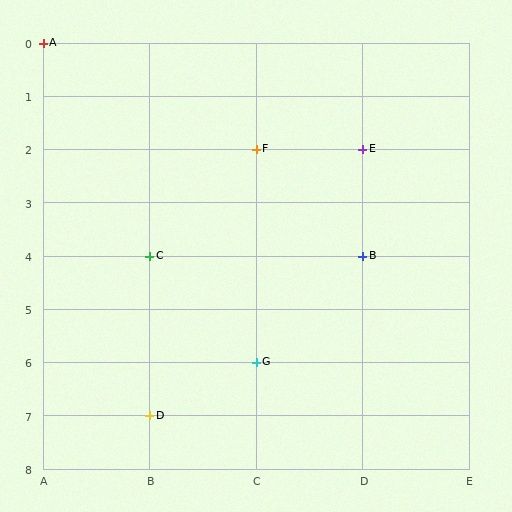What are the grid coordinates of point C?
Point C is at grid coordinates (B, 4).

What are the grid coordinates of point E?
Point E is at grid coordinates (D, 2).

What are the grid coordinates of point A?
Point A is at grid coordinates (A, 0).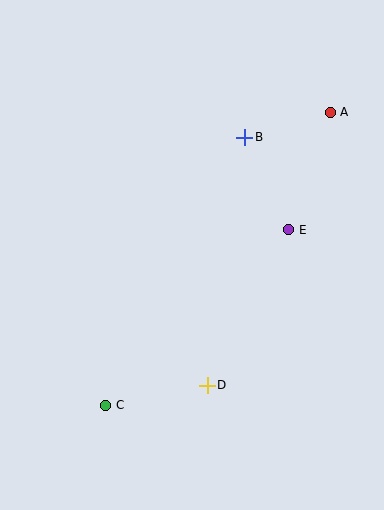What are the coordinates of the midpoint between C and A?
The midpoint between C and A is at (218, 259).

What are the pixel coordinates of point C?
Point C is at (106, 405).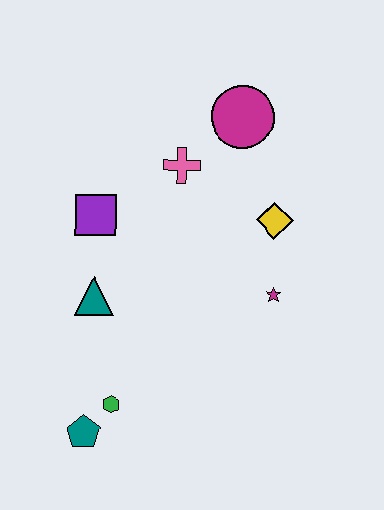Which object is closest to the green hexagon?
The teal pentagon is closest to the green hexagon.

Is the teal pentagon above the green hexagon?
No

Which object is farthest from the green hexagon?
The magenta circle is farthest from the green hexagon.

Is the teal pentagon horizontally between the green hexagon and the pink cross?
No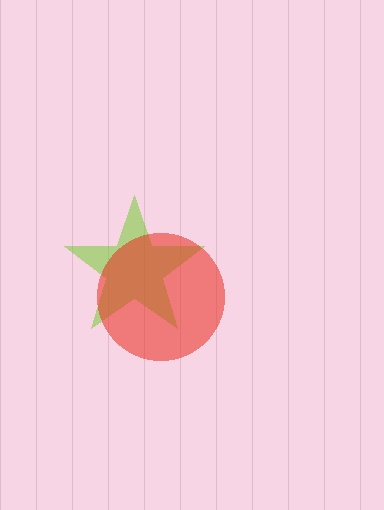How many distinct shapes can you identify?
There are 2 distinct shapes: a lime star, a red circle.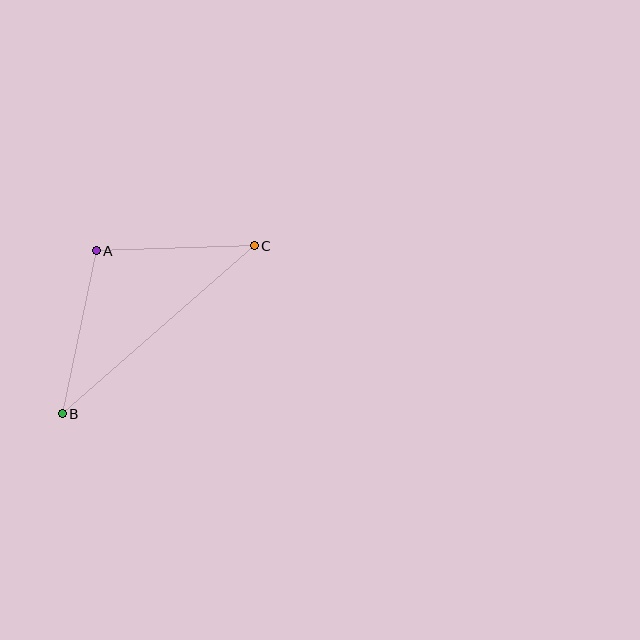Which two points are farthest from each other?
Points B and C are farthest from each other.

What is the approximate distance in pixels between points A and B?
The distance between A and B is approximately 166 pixels.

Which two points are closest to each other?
Points A and C are closest to each other.